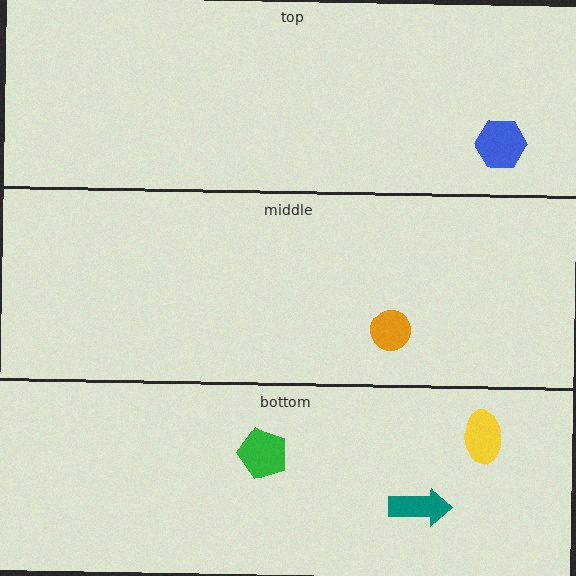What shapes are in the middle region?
The orange circle.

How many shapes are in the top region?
1.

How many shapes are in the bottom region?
3.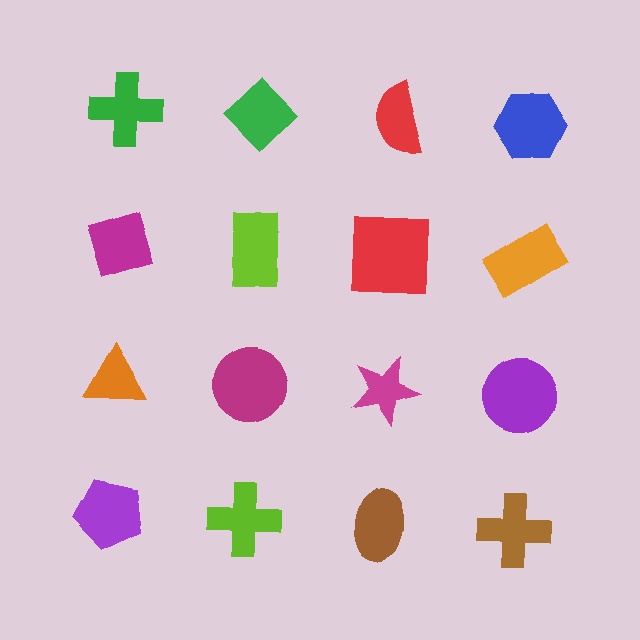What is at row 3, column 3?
A magenta star.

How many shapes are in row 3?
4 shapes.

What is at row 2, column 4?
An orange rectangle.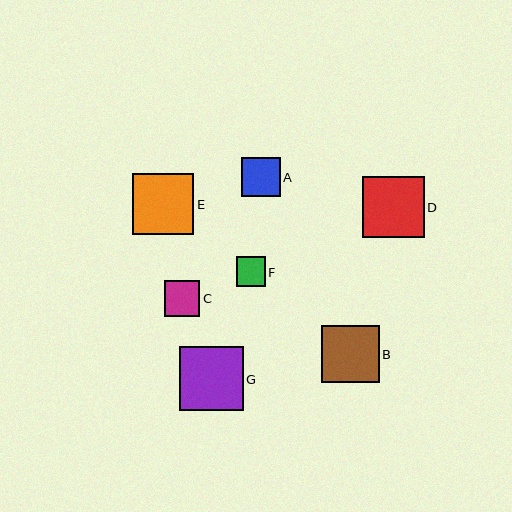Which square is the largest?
Square G is the largest with a size of approximately 64 pixels.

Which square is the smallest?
Square F is the smallest with a size of approximately 29 pixels.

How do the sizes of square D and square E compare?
Square D and square E are approximately the same size.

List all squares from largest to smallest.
From largest to smallest: G, D, E, B, A, C, F.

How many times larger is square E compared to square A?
Square E is approximately 1.6 times the size of square A.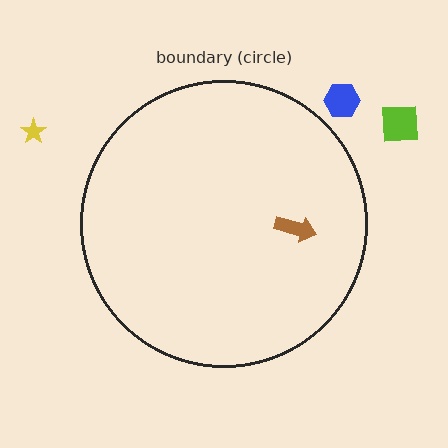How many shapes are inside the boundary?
1 inside, 3 outside.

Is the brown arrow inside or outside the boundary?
Inside.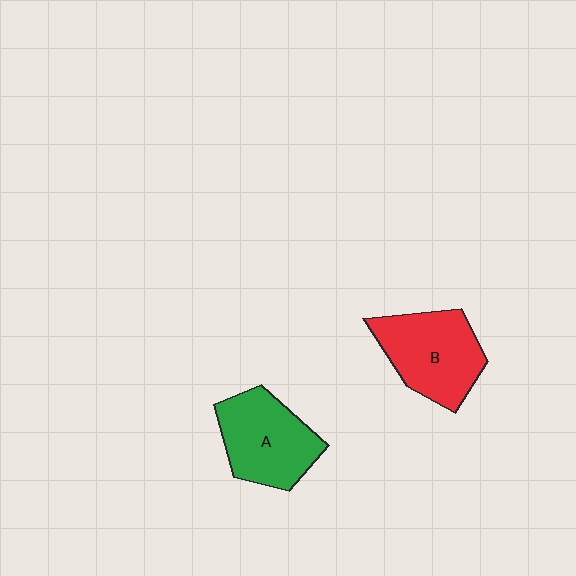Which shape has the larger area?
Shape B (red).